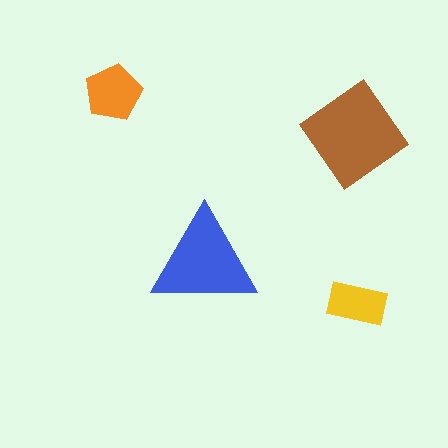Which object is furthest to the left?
The orange pentagon is leftmost.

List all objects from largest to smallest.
The brown diamond, the blue triangle, the orange pentagon, the yellow rectangle.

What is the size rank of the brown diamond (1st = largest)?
1st.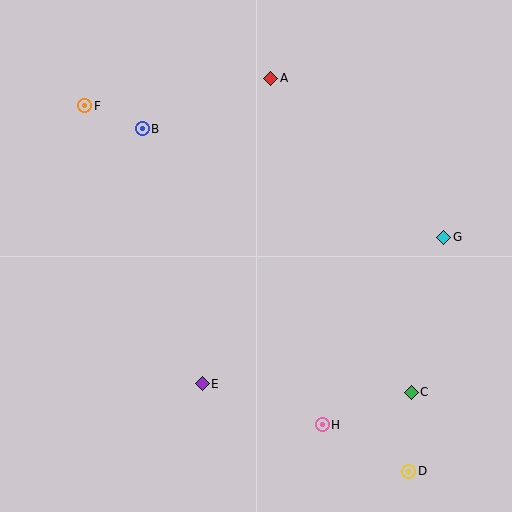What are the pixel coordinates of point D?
Point D is at (409, 471).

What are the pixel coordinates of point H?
Point H is at (322, 425).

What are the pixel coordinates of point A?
Point A is at (271, 78).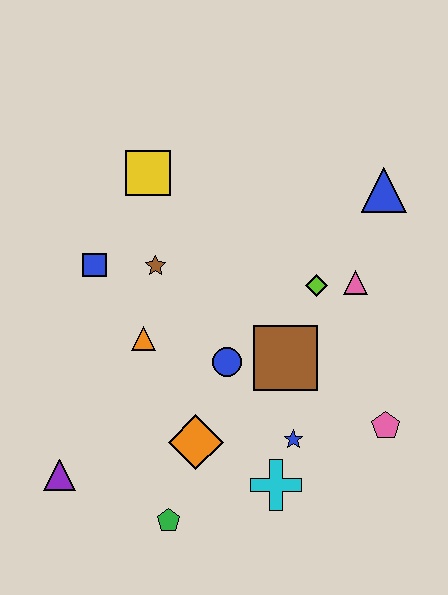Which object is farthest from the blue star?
The yellow square is farthest from the blue star.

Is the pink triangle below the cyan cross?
No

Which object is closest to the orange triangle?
The brown star is closest to the orange triangle.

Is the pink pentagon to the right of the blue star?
Yes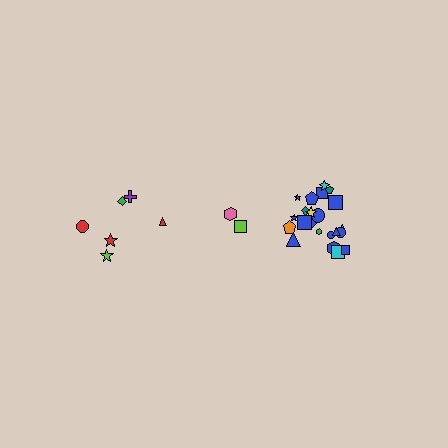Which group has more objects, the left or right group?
The right group.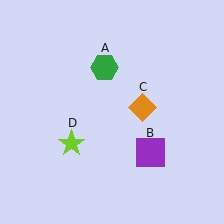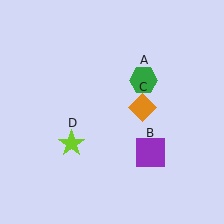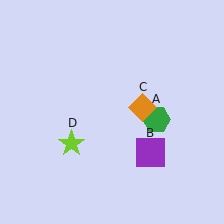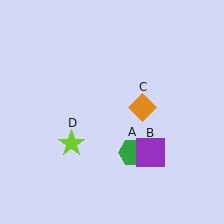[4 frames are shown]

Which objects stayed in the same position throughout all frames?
Purple square (object B) and orange diamond (object C) and lime star (object D) remained stationary.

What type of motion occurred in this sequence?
The green hexagon (object A) rotated clockwise around the center of the scene.